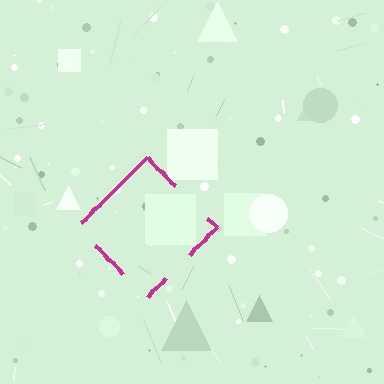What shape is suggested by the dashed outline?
The dashed outline suggests a diamond.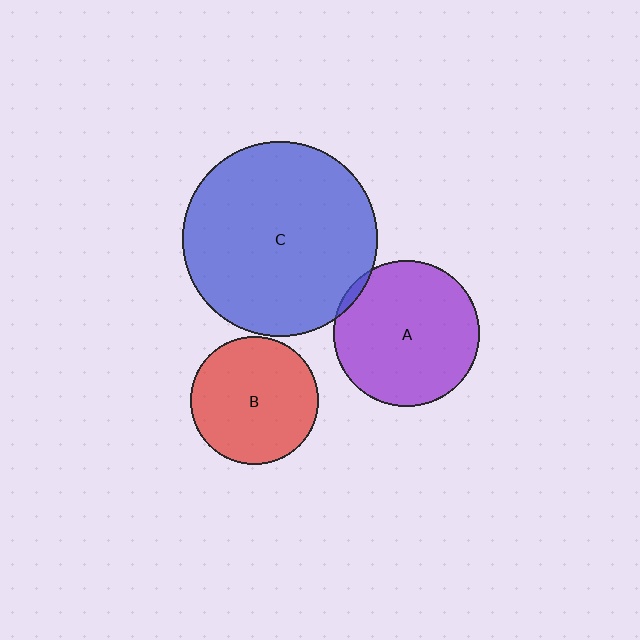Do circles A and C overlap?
Yes.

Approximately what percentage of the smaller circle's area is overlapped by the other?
Approximately 5%.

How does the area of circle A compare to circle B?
Approximately 1.3 times.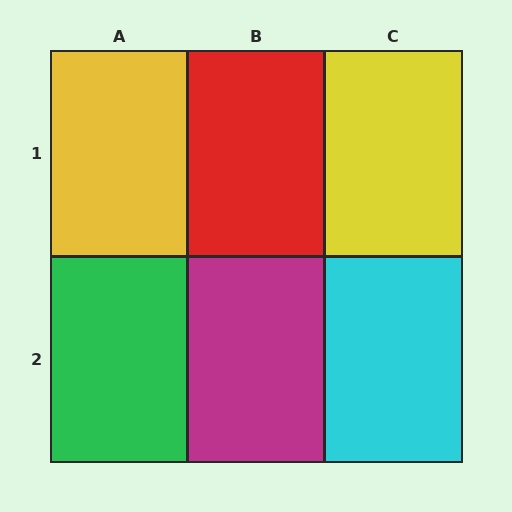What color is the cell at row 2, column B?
Magenta.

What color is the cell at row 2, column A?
Green.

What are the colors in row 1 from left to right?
Yellow, red, yellow.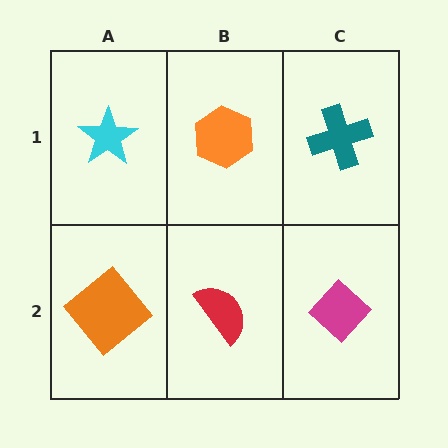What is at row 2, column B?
A red semicircle.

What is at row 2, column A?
An orange diamond.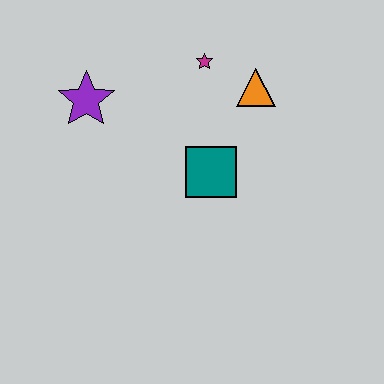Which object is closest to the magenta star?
The orange triangle is closest to the magenta star.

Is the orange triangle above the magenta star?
No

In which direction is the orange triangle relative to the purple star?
The orange triangle is to the right of the purple star.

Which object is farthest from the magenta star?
The purple star is farthest from the magenta star.